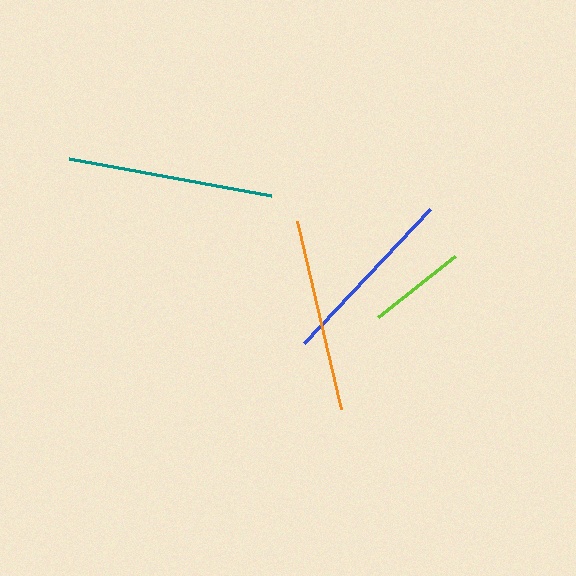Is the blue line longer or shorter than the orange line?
The orange line is longer than the blue line.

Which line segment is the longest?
The teal line is the longest at approximately 205 pixels.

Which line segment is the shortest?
The lime line is the shortest at approximately 98 pixels.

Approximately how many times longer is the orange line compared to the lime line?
The orange line is approximately 2.0 times the length of the lime line.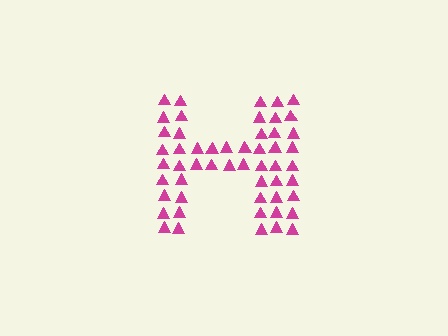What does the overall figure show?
The overall figure shows the letter H.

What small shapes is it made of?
It is made of small triangles.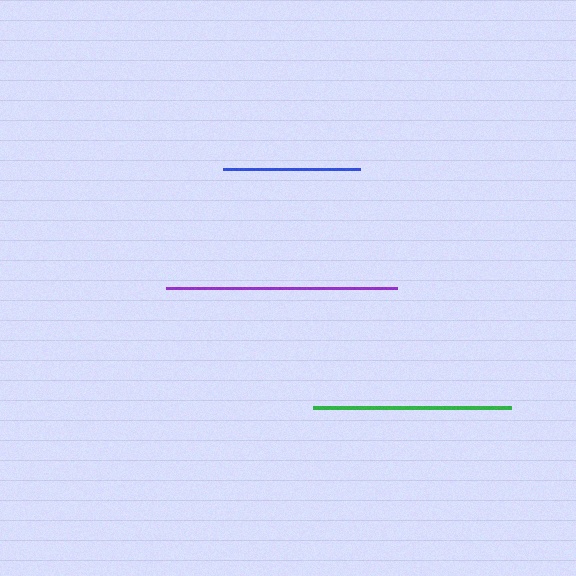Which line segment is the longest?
The purple line is the longest at approximately 232 pixels.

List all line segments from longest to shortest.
From longest to shortest: purple, green, blue.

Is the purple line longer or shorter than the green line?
The purple line is longer than the green line.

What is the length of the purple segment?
The purple segment is approximately 232 pixels long.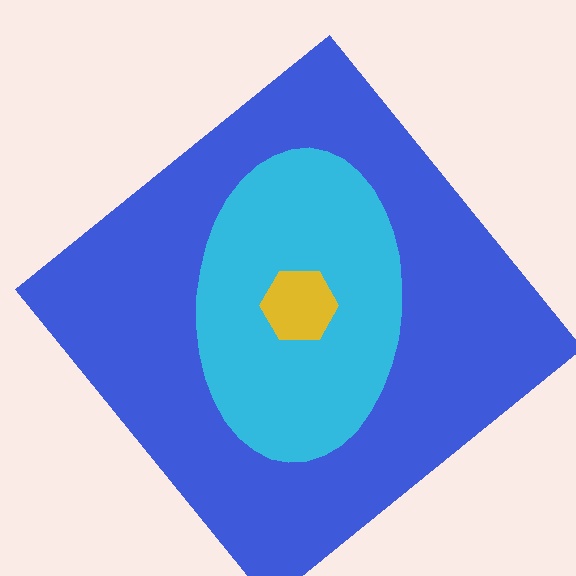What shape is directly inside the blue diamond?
The cyan ellipse.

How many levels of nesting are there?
3.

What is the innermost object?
The yellow hexagon.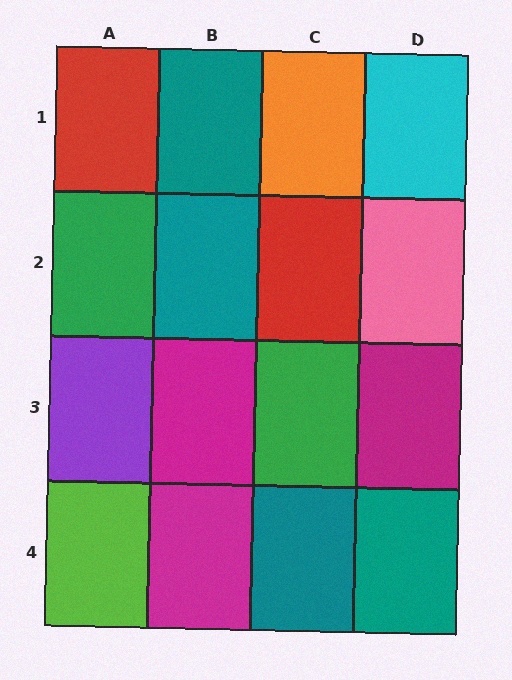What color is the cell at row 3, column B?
Magenta.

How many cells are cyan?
1 cell is cyan.